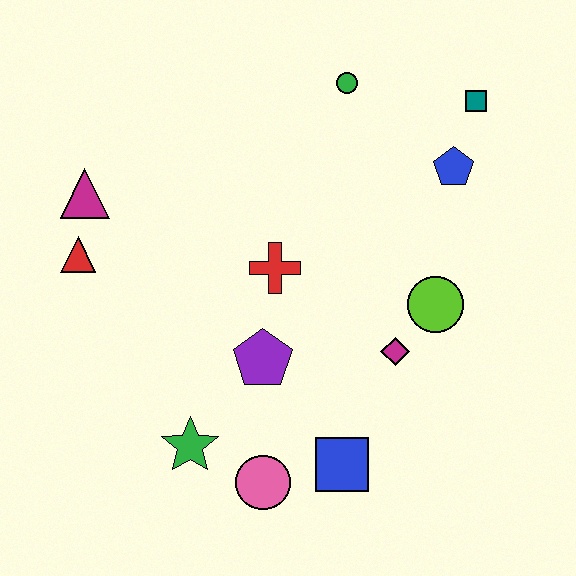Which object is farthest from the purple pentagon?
The teal square is farthest from the purple pentagon.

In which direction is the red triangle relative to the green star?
The red triangle is above the green star.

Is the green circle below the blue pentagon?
No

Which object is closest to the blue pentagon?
The teal square is closest to the blue pentagon.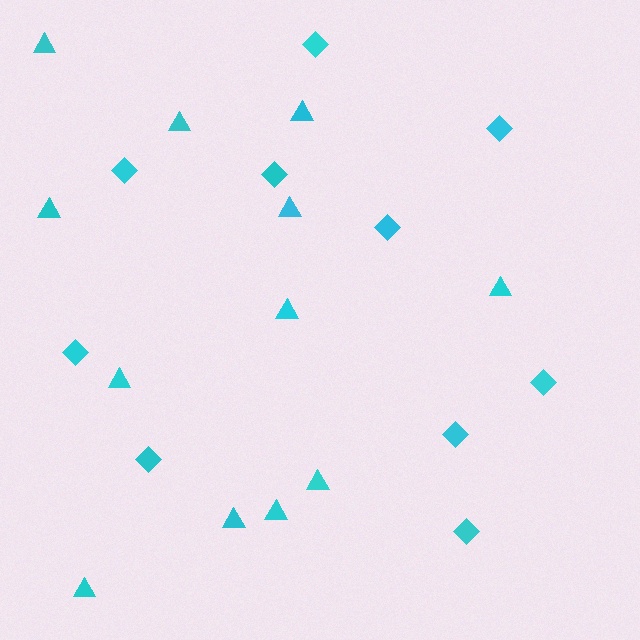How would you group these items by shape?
There are 2 groups: one group of diamonds (10) and one group of triangles (12).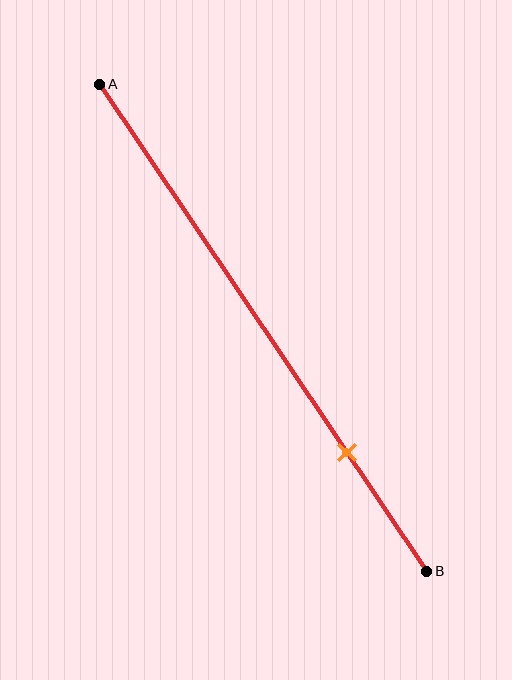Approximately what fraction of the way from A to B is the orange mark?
The orange mark is approximately 75% of the way from A to B.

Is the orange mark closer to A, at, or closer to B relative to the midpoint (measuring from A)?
The orange mark is closer to point B than the midpoint of segment AB.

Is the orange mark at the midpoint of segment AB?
No, the mark is at about 75% from A, not at the 50% midpoint.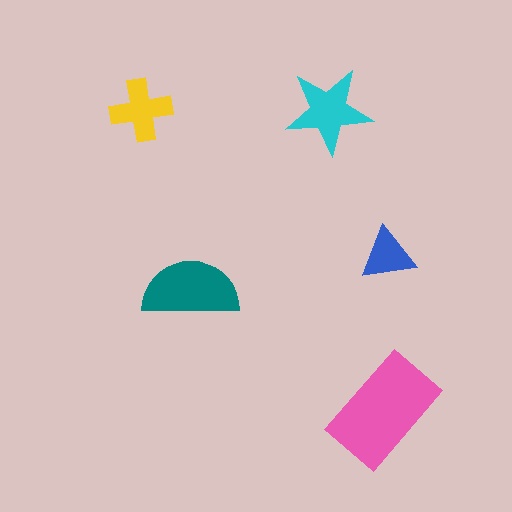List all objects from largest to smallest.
The pink rectangle, the teal semicircle, the cyan star, the yellow cross, the blue triangle.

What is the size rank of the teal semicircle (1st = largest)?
2nd.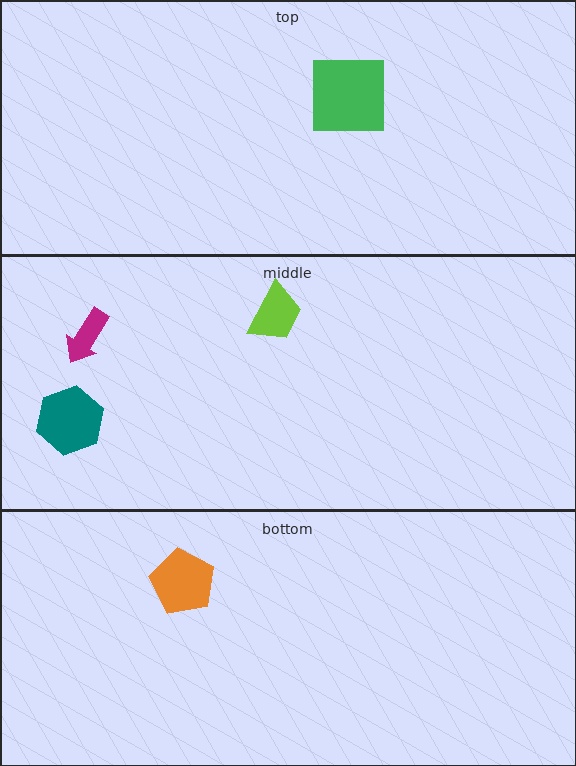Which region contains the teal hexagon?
The middle region.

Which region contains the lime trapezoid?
The middle region.